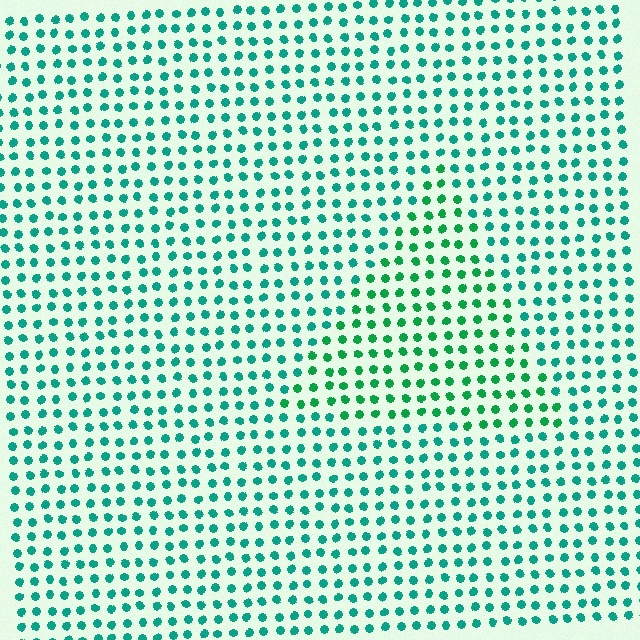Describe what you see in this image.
The image is filled with small teal elements in a uniform arrangement. A triangle-shaped region is visible where the elements are tinted to a slightly different hue, forming a subtle color boundary.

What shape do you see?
I see a triangle.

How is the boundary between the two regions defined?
The boundary is defined purely by a slight shift in hue (about 26 degrees). Spacing, size, and orientation are identical on both sides.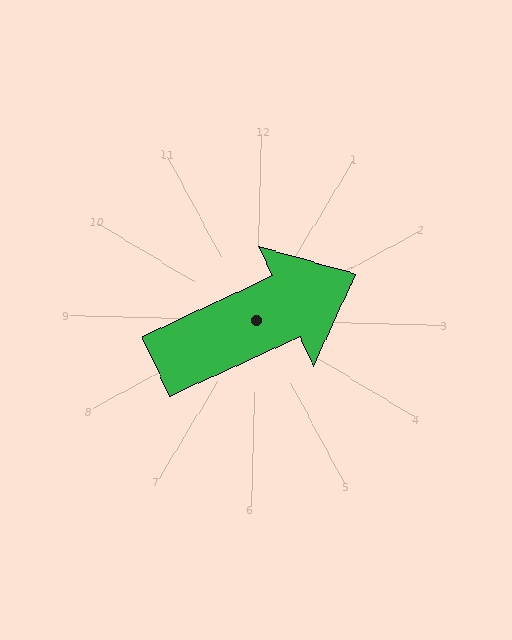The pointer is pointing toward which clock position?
Roughly 2 o'clock.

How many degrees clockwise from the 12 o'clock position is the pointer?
Approximately 64 degrees.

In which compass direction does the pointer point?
Northeast.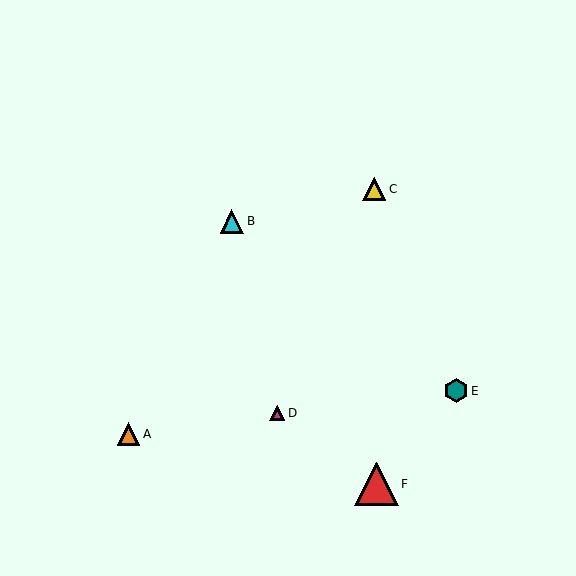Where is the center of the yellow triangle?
The center of the yellow triangle is at (374, 189).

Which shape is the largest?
The red triangle (labeled F) is the largest.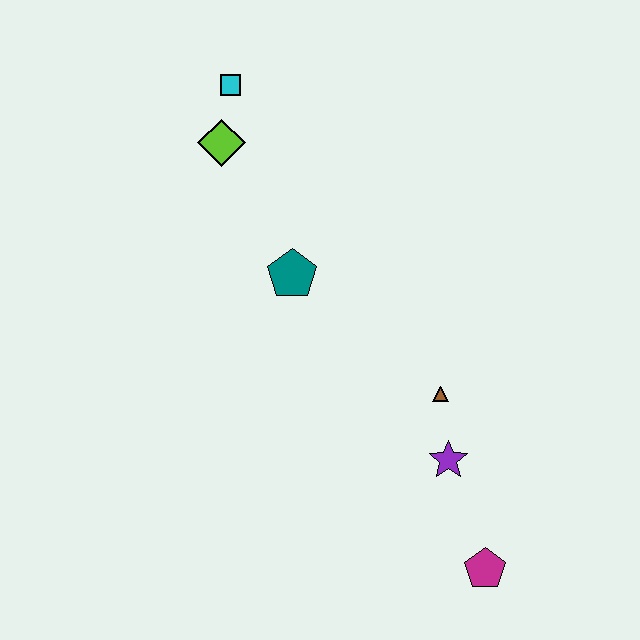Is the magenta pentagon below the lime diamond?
Yes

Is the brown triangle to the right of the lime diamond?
Yes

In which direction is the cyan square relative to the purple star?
The cyan square is above the purple star.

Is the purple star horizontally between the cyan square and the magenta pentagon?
Yes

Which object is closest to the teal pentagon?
The lime diamond is closest to the teal pentagon.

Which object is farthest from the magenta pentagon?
The cyan square is farthest from the magenta pentagon.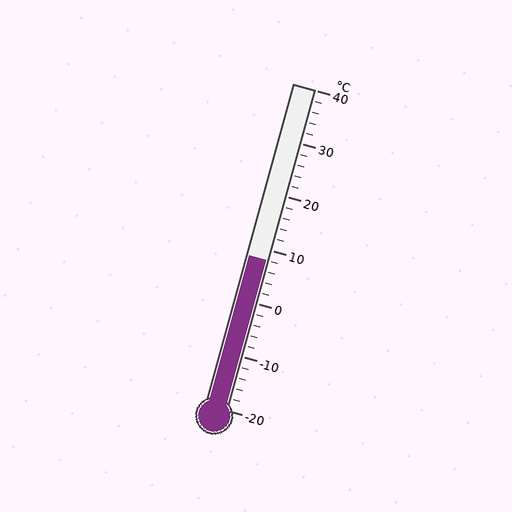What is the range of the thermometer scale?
The thermometer scale ranges from -20°C to 40°C.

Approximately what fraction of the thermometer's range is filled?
The thermometer is filled to approximately 45% of its range.